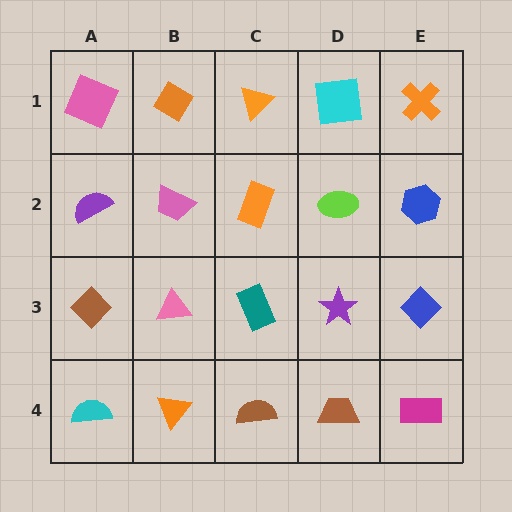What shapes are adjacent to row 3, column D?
A lime ellipse (row 2, column D), a brown trapezoid (row 4, column D), a teal rectangle (row 3, column C), a blue diamond (row 3, column E).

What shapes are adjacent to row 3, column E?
A blue hexagon (row 2, column E), a magenta rectangle (row 4, column E), a purple star (row 3, column D).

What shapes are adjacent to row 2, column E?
An orange cross (row 1, column E), a blue diamond (row 3, column E), a lime ellipse (row 2, column D).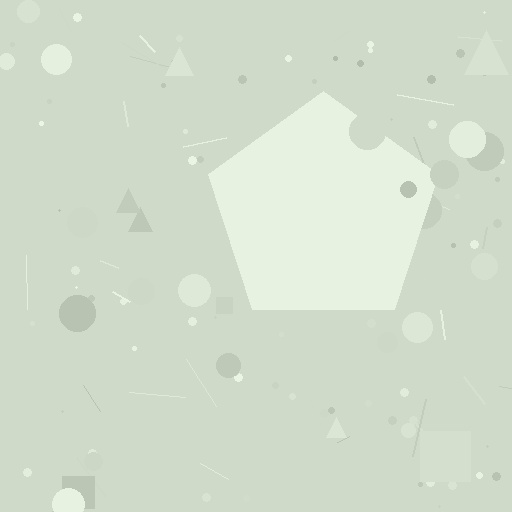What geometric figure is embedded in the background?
A pentagon is embedded in the background.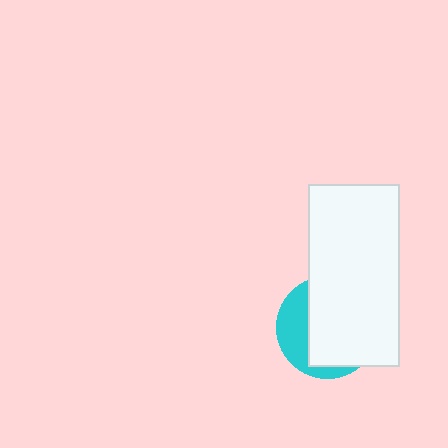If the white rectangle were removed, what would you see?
You would see the complete cyan circle.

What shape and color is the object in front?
The object in front is a white rectangle.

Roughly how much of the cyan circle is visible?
A small part of it is visible (roughly 31%).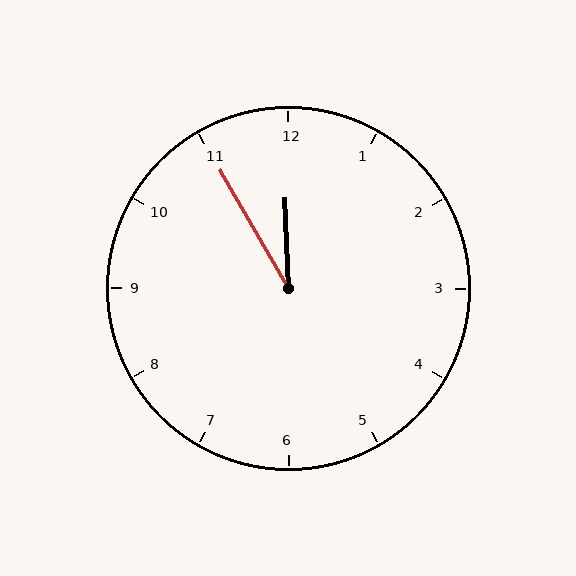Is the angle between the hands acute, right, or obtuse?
It is acute.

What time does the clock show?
11:55.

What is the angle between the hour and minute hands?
Approximately 28 degrees.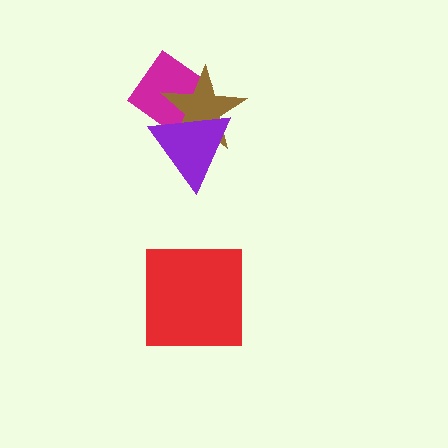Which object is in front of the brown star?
The purple triangle is in front of the brown star.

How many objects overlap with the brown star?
2 objects overlap with the brown star.